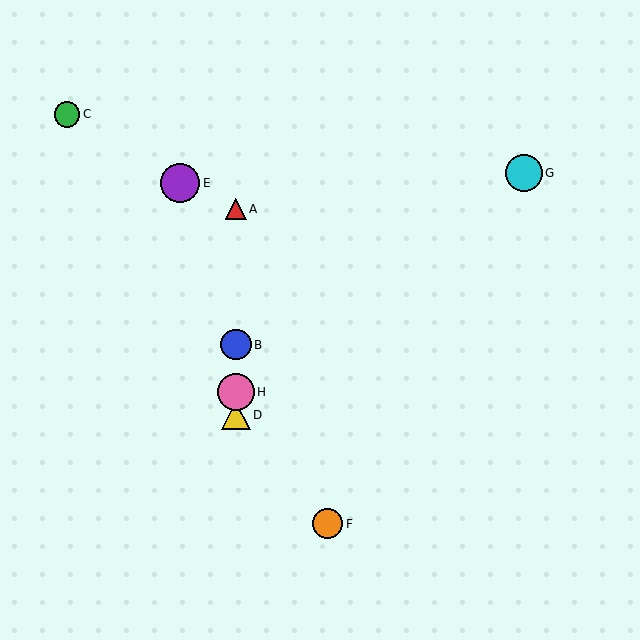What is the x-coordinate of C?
Object C is at x≈67.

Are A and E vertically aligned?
No, A is at x≈236 and E is at x≈180.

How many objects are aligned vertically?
4 objects (A, B, D, H) are aligned vertically.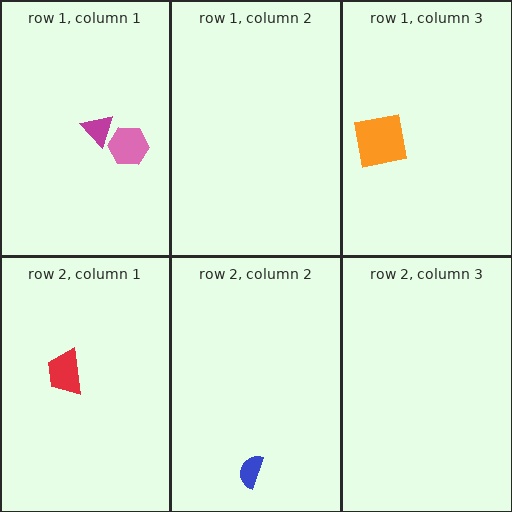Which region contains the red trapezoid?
The row 2, column 1 region.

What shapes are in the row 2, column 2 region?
The blue semicircle.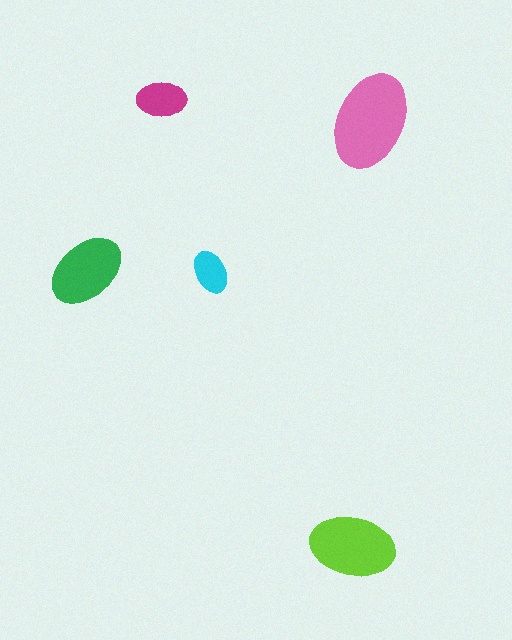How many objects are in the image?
There are 5 objects in the image.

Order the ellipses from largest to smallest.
the pink one, the lime one, the green one, the magenta one, the cyan one.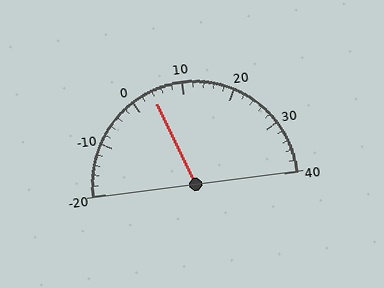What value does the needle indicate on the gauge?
The needle indicates approximately 4.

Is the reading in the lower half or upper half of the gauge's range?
The reading is in the lower half of the range (-20 to 40).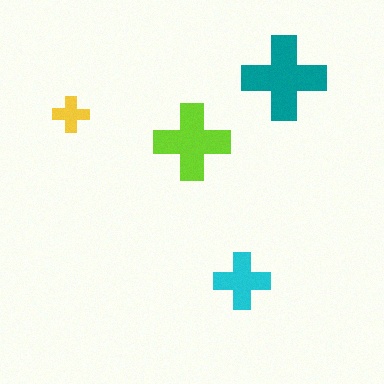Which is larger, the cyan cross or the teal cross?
The teal one.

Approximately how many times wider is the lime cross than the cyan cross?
About 1.5 times wider.